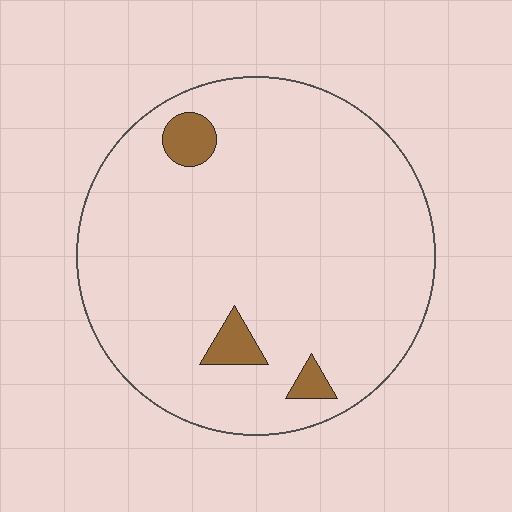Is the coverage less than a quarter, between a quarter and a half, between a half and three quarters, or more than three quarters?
Less than a quarter.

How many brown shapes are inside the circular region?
3.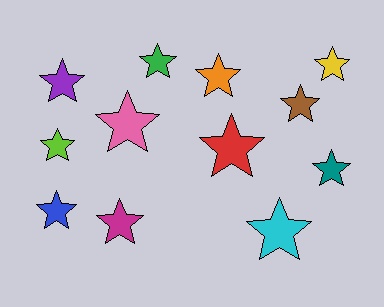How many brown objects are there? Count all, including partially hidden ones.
There is 1 brown object.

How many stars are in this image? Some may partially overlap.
There are 12 stars.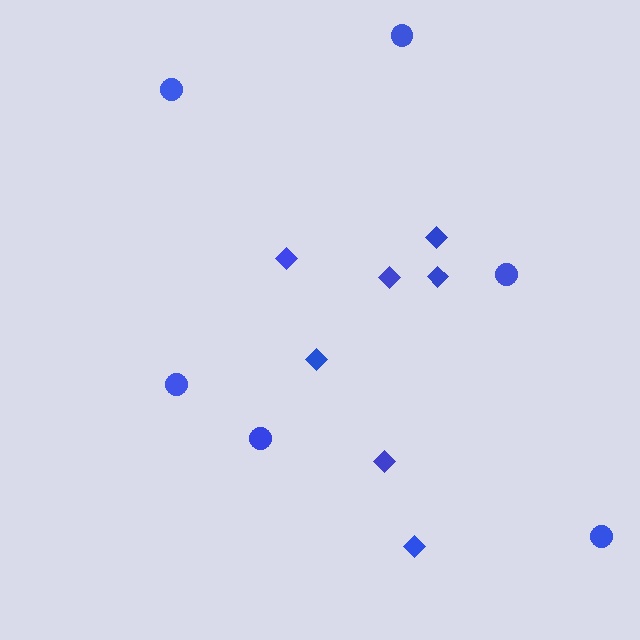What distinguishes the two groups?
There are 2 groups: one group of diamonds (7) and one group of circles (6).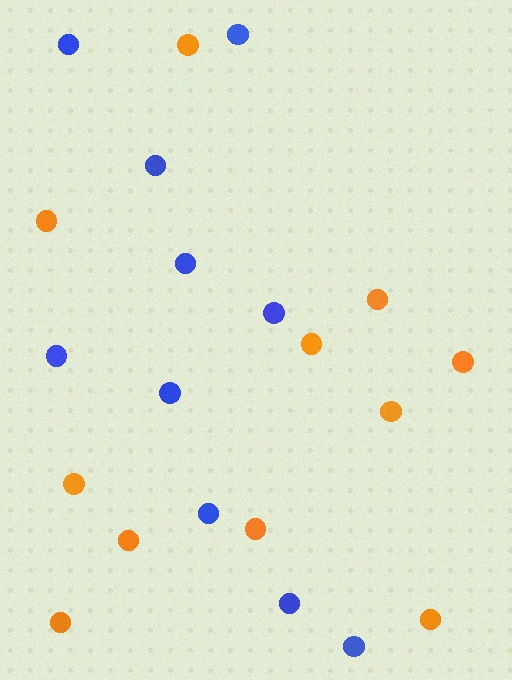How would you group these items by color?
There are 2 groups: one group of orange circles (11) and one group of blue circles (10).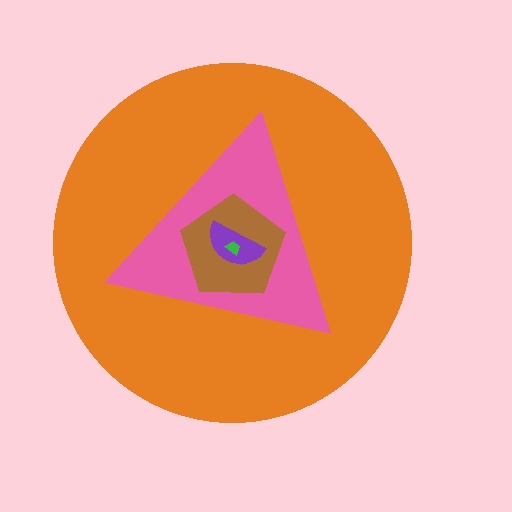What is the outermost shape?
The orange circle.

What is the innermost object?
The green trapezoid.